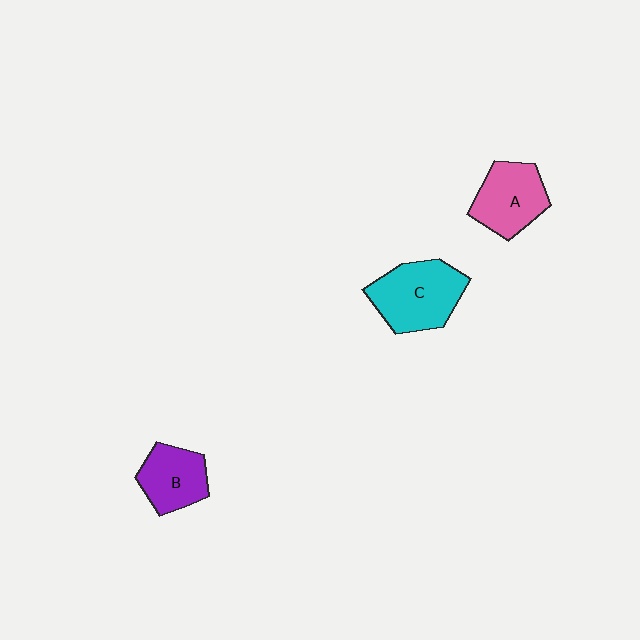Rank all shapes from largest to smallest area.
From largest to smallest: C (cyan), A (pink), B (purple).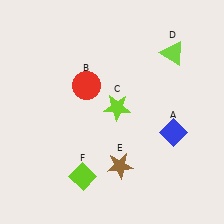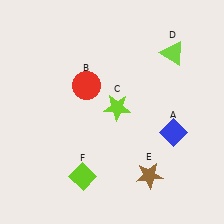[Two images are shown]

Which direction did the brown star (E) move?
The brown star (E) moved right.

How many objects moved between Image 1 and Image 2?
1 object moved between the two images.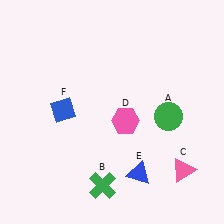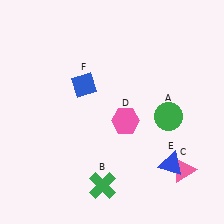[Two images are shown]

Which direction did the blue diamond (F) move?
The blue diamond (F) moved up.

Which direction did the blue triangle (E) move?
The blue triangle (E) moved right.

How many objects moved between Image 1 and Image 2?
2 objects moved between the two images.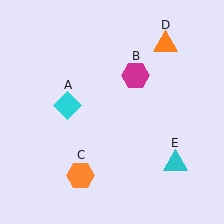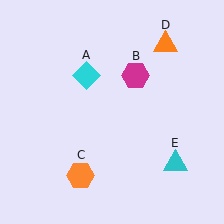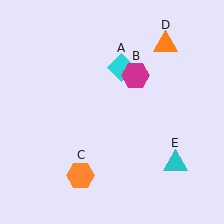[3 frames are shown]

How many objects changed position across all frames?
1 object changed position: cyan diamond (object A).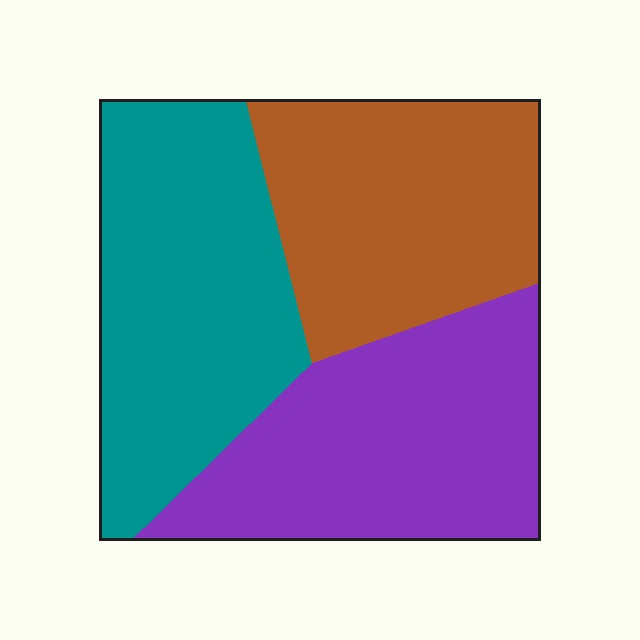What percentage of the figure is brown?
Brown takes up between a sixth and a third of the figure.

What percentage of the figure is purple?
Purple covers 34% of the figure.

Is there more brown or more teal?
Teal.